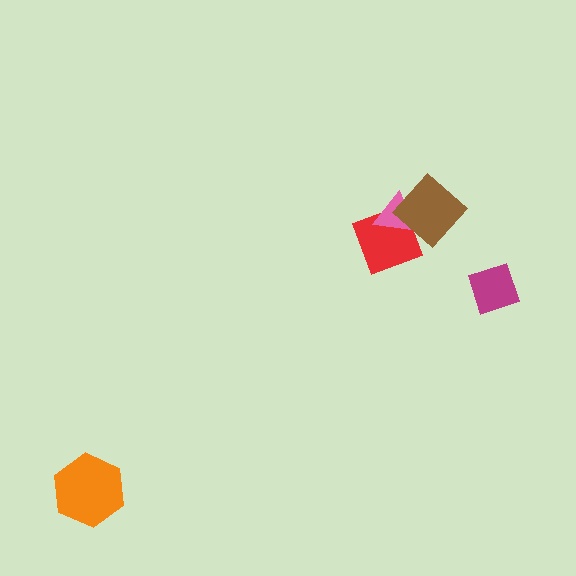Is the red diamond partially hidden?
Yes, it is partially covered by another shape.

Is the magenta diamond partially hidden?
No, no other shape covers it.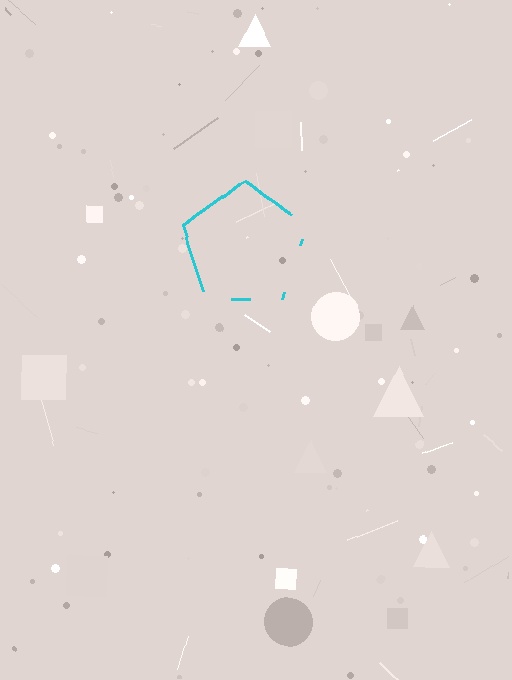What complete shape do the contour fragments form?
The contour fragments form a pentagon.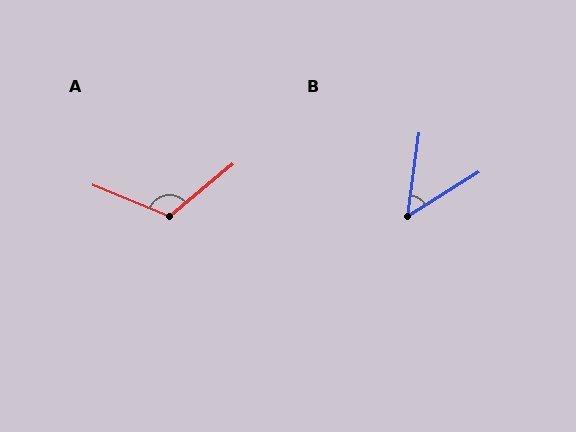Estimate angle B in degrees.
Approximately 51 degrees.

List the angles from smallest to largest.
B (51°), A (118°).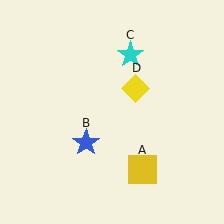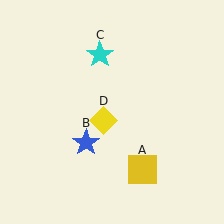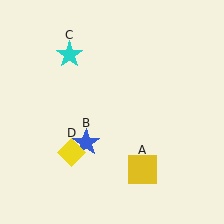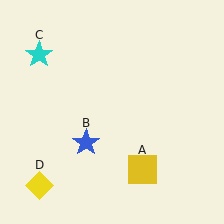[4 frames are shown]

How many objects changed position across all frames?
2 objects changed position: cyan star (object C), yellow diamond (object D).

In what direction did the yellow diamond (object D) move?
The yellow diamond (object D) moved down and to the left.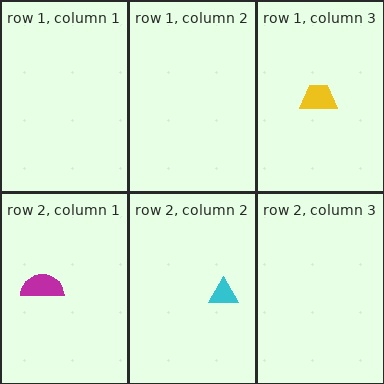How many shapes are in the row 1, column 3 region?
1.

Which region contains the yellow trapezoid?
The row 1, column 3 region.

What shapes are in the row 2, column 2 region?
The cyan triangle.